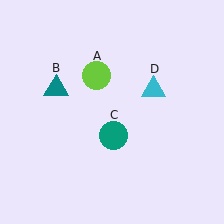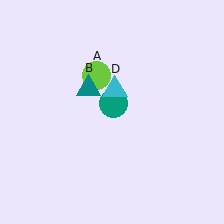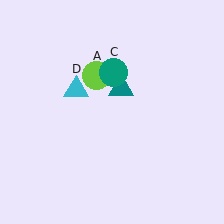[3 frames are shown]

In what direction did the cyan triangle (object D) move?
The cyan triangle (object D) moved left.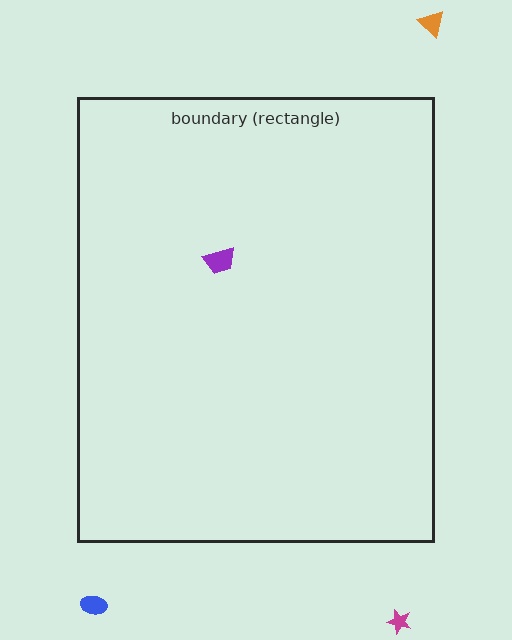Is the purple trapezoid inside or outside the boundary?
Inside.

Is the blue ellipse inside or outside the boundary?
Outside.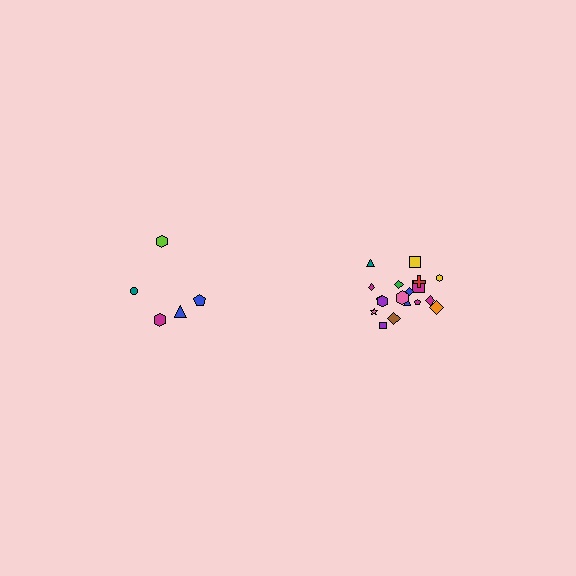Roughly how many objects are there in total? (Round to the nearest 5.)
Roughly 25 objects in total.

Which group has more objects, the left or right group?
The right group.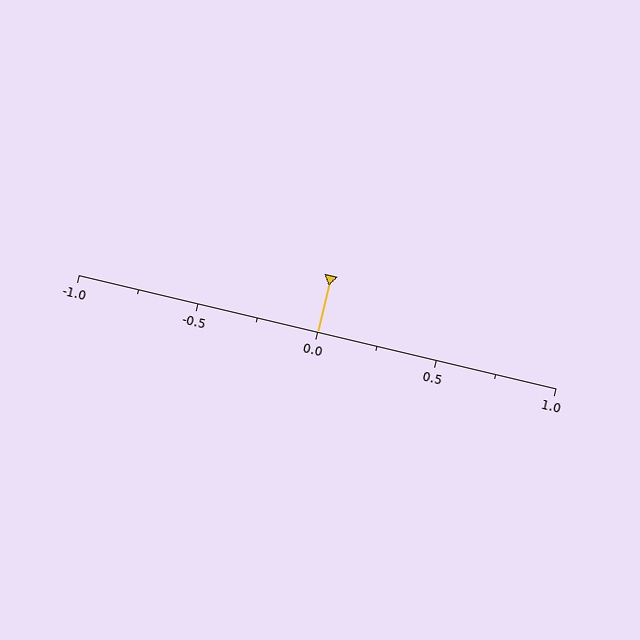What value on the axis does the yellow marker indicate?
The marker indicates approximately 0.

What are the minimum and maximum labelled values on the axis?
The axis runs from -1.0 to 1.0.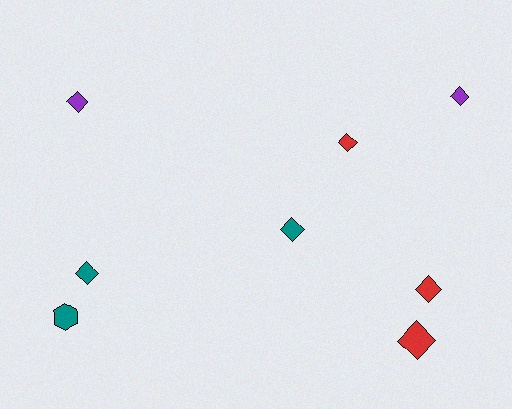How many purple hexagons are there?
There are no purple hexagons.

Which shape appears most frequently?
Diamond, with 7 objects.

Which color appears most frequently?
Red, with 3 objects.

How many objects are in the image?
There are 8 objects.